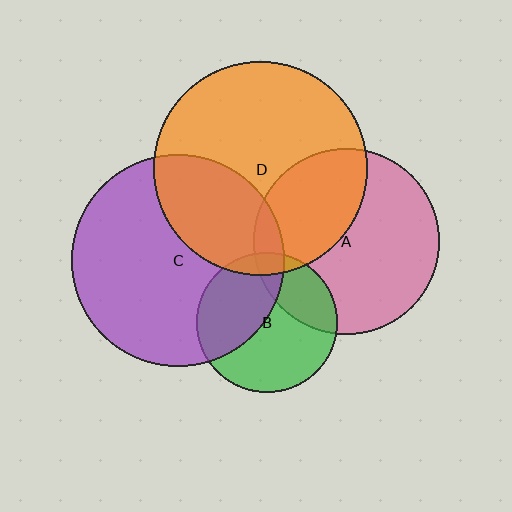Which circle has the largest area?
Circle D (orange).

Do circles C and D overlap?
Yes.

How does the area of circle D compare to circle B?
Approximately 2.3 times.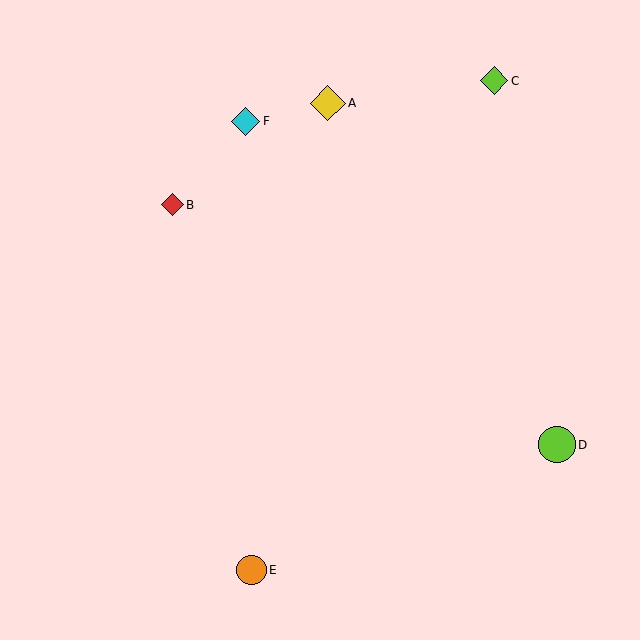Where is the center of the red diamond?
The center of the red diamond is at (172, 205).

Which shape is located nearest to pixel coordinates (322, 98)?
The yellow diamond (labeled A) at (328, 103) is nearest to that location.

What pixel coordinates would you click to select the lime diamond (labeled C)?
Click at (494, 81) to select the lime diamond C.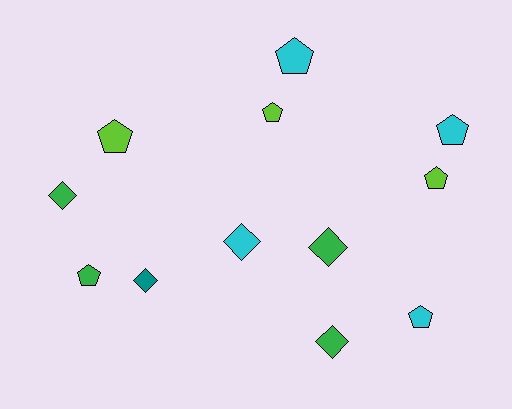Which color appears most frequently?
Green, with 4 objects.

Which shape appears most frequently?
Pentagon, with 7 objects.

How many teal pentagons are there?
There are no teal pentagons.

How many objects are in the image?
There are 12 objects.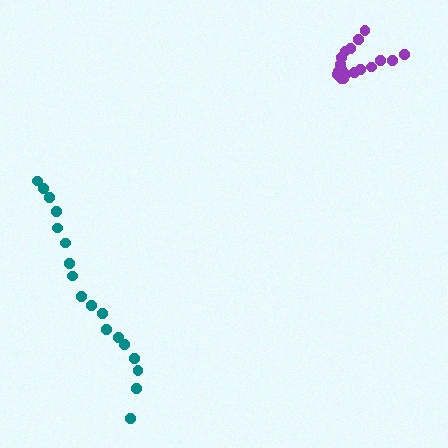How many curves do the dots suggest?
There are 2 distinct paths.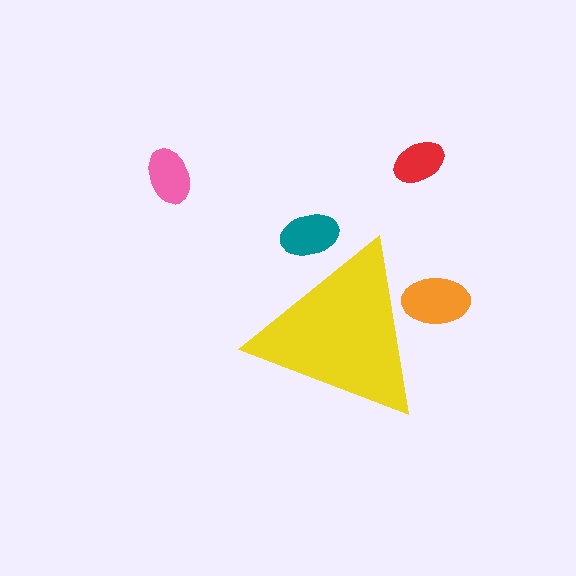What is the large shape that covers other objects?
A yellow triangle.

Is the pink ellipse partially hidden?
No, the pink ellipse is fully visible.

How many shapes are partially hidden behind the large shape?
2 shapes are partially hidden.